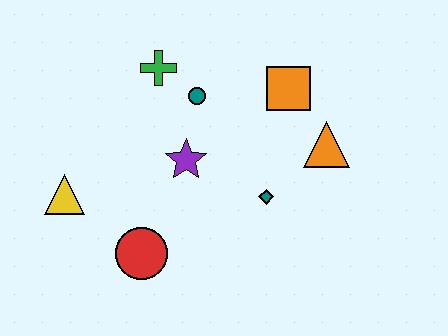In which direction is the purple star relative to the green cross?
The purple star is below the green cross.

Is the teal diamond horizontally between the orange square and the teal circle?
Yes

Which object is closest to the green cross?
The teal circle is closest to the green cross.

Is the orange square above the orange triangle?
Yes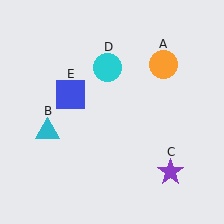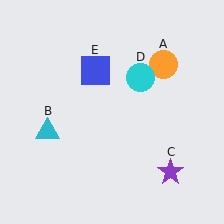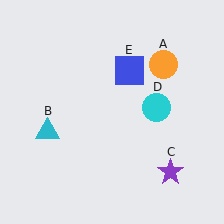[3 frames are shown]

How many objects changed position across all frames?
2 objects changed position: cyan circle (object D), blue square (object E).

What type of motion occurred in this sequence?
The cyan circle (object D), blue square (object E) rotated clockwise around the center of the scene.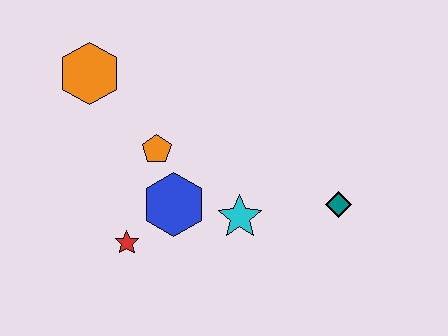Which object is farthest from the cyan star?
The orange hexagon is farthest from the cyan star.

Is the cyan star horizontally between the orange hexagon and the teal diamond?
Yes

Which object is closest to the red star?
The blue hexagon is closest to the red star.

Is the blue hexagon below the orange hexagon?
Yes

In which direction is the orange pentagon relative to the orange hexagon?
The orange pentagon is below the orange hexagon.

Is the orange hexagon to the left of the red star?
Yes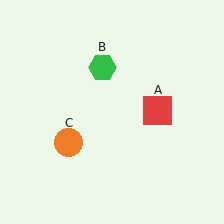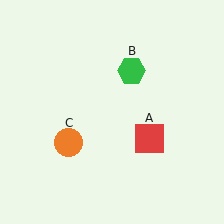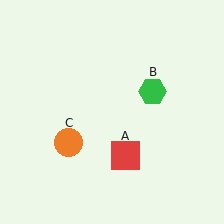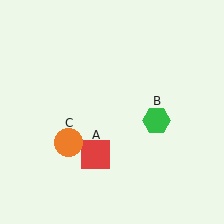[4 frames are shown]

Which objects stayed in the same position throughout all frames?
Orange circle (object C) remained stationary.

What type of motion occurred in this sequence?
The red square (object A), green hexagon (object B) rotated clockwise around the center of the scene.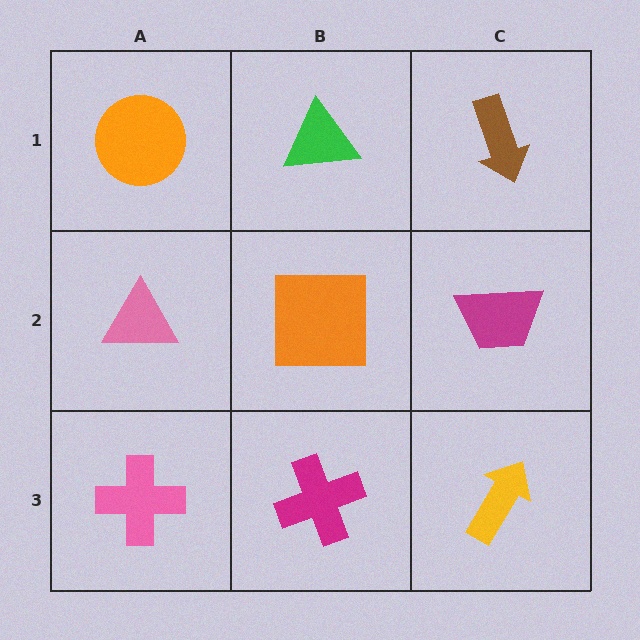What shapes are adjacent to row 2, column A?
An orange circle (row 1, column A), a pink cross (row 3, column A), an orange square (row 2, column B).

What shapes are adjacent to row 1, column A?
A pink triangle (row 2, column A), a green triangle (row 1, column B).